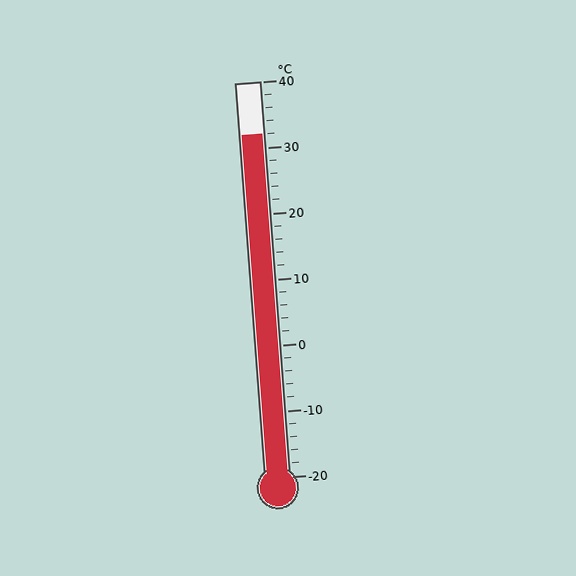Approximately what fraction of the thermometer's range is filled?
The thermometer is filled to approximately 85% of its range.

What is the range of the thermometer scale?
The thermometer scale ranges from -20°C to 40°C.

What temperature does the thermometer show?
The thermometer shows approximately 32°C.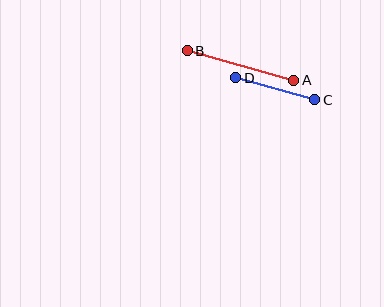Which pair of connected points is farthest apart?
Points A and B are farthest apart.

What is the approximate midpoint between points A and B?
The midpoint is at approximately (241, 66) pixels.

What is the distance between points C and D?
The distance is approximately 82 pixels.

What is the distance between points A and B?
The distance is approximately 111 pixels.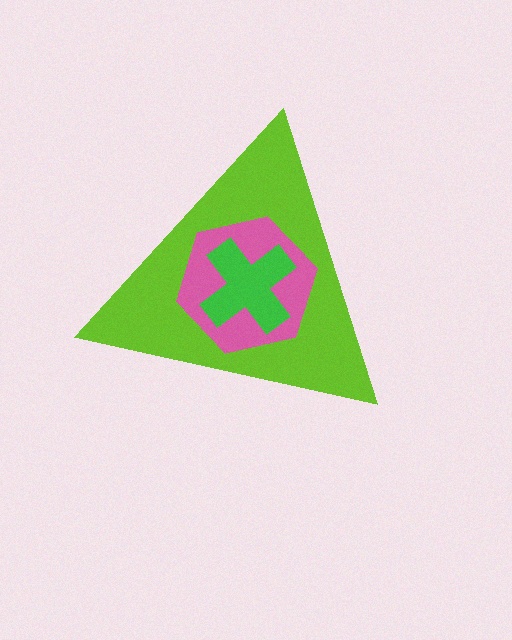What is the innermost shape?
The green cross.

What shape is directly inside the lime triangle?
The pink hexagon.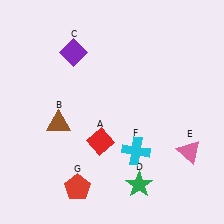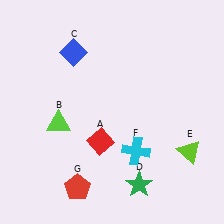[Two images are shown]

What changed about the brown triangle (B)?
In Image 1, B is brown. In Image 2, it changed to lime.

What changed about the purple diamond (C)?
In Image 1, C is purple. In Image 2, it changed to blue.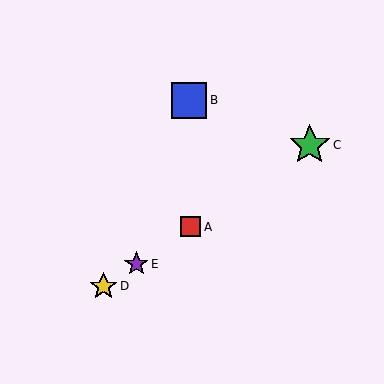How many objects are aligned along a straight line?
4 objects (A, C, D, E) are aligned along a straight line.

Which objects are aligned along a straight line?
Objects A, C, D, E are aligned along a straight line.